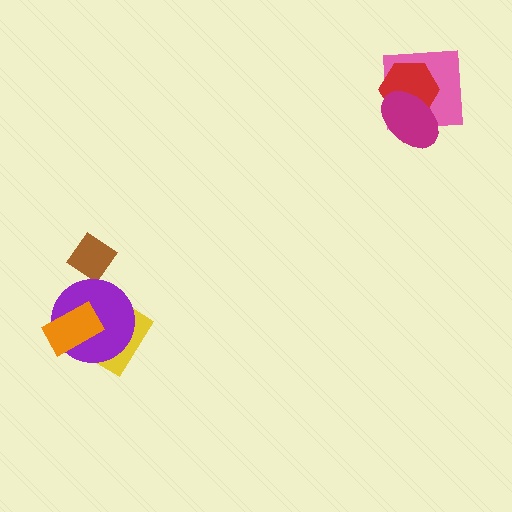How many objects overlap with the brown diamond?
0 objects overlap with the brown diamond.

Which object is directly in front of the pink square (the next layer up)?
The red hexagon is directly in front of the pink square.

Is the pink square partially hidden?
Yes, it is partially covered by another shape.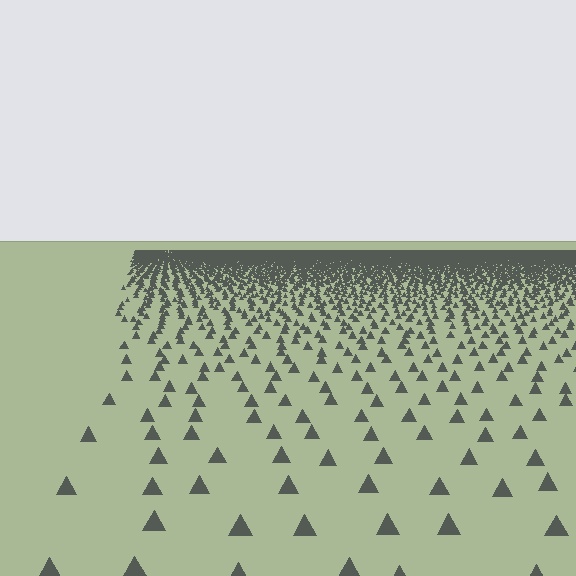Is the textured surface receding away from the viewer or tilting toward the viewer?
The surface is receding away from the viewer. Texture elements get smaller and denser toward the top.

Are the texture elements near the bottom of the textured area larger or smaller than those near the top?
Larger. Near the bottom, elements are closer to the viewer and appear at a bigger on-screen size.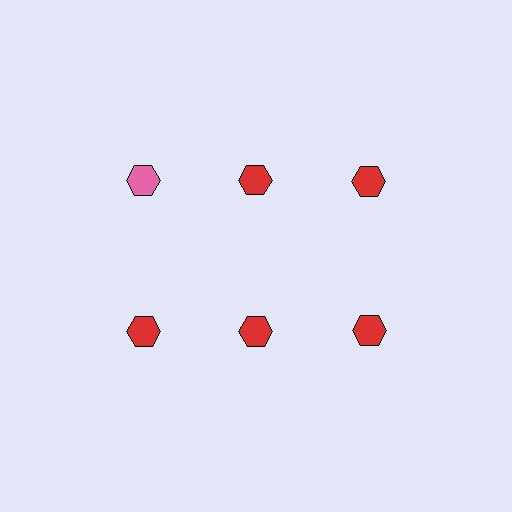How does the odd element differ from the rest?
It has a different color: pink instead of red.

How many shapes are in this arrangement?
There are 6 shapes arranged in a grid pattern.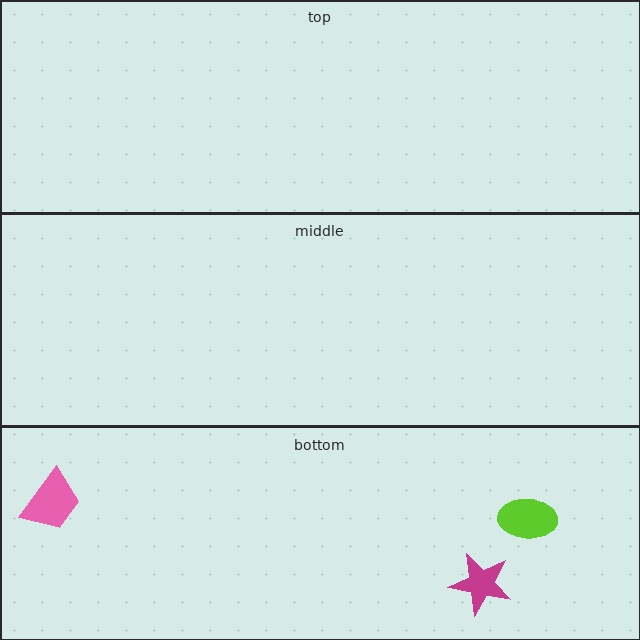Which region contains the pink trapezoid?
The bottom region.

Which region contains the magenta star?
The bottom region.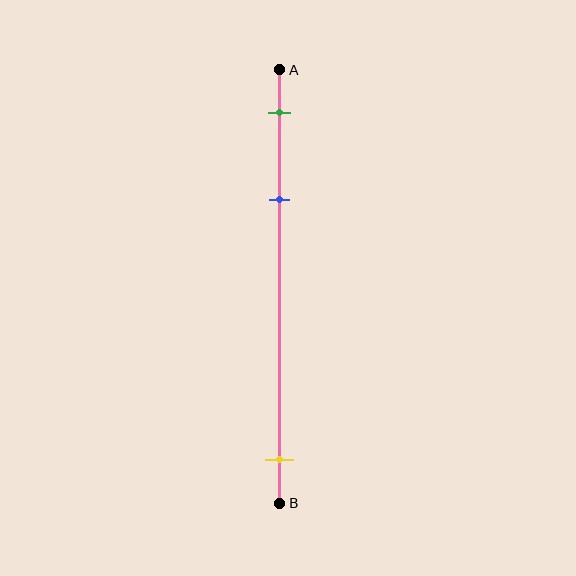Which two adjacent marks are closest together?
The green and blue marks are the closest adjacent pair.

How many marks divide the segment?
There are 3 marks dividing the segment.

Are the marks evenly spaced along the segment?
No, the marks are not evenly spaced.